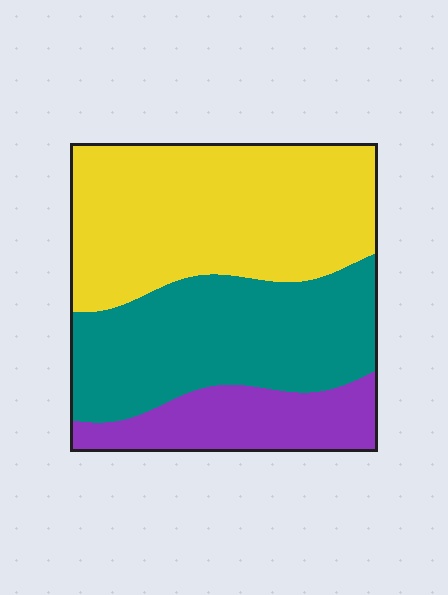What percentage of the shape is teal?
Teal covers about 35% of the shape.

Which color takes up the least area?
Purple, at roughly 20%.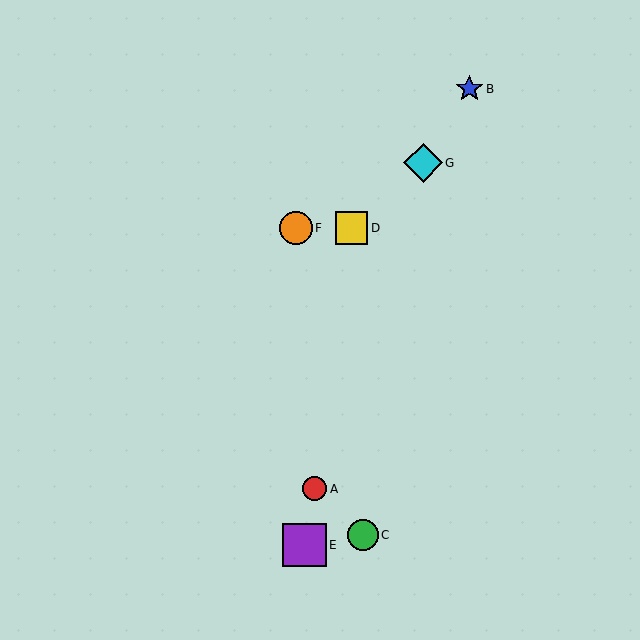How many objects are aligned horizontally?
2 objects (D, F) are aligned horizontally.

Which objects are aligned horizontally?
Objects D, F are aligned horizontally.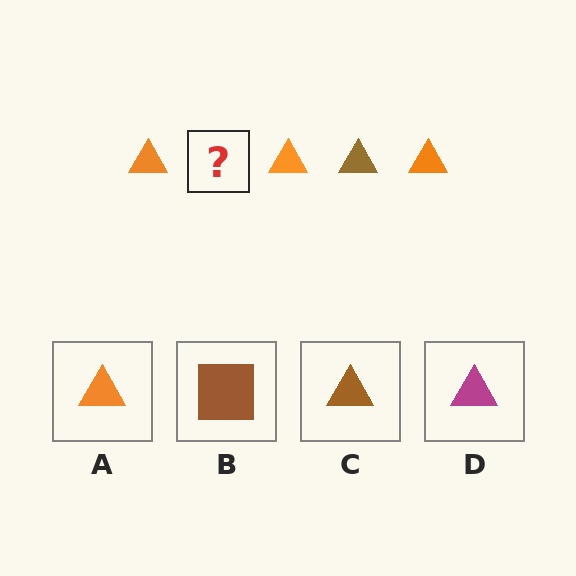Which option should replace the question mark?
Option C.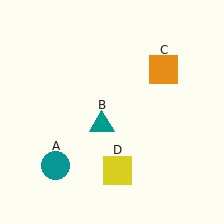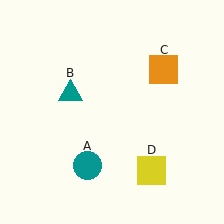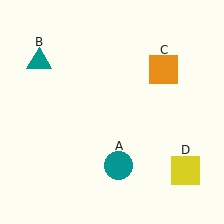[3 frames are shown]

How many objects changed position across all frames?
3 objects changed position: teal circle (object A), teal triangle (object B), yellow square (object D).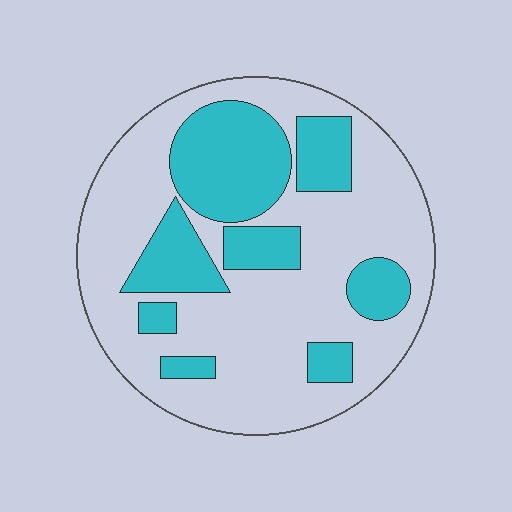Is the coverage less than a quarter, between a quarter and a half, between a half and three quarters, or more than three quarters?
Between a quarter and a half.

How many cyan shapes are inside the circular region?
8.